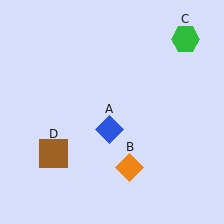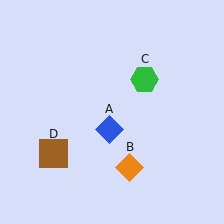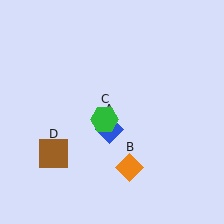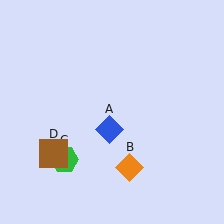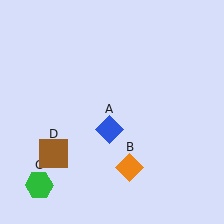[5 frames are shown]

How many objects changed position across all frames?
1 object changed position: green hexagon (object C).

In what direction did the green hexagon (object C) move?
The green hexagon (object C) moved down and to the left.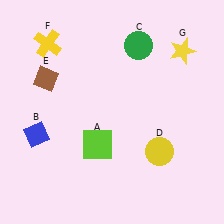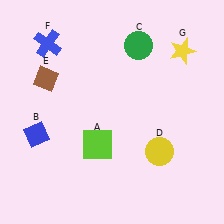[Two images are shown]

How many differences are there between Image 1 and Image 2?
There is 1 difference between the two images.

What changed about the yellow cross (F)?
In Image 1, F is yellow. In Image 2, it changed to blue.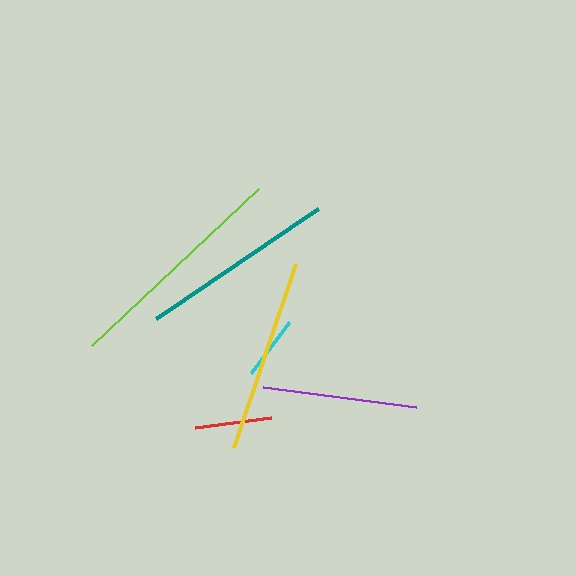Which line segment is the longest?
The lime line is the longest at approximately 229 pixels.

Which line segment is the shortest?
The cyan line is the shortest at approximately 63 pixels.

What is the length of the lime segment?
The lime segment is approximately 229 pixels long.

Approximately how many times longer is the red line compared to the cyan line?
The red line is approximately 1.2 times the length of the cyan line.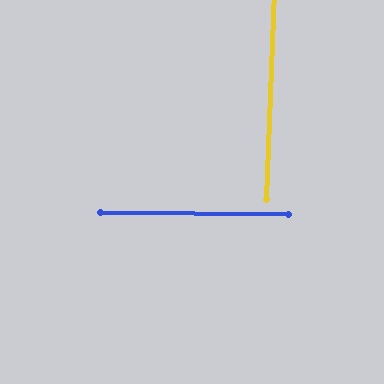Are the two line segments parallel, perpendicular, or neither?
Perpendicular — they meet at approximately 89°.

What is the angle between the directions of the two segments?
Approximately 89 degrees.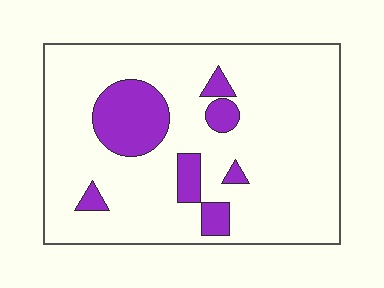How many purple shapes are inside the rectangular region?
7.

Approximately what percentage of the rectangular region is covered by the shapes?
Approximately 15%.